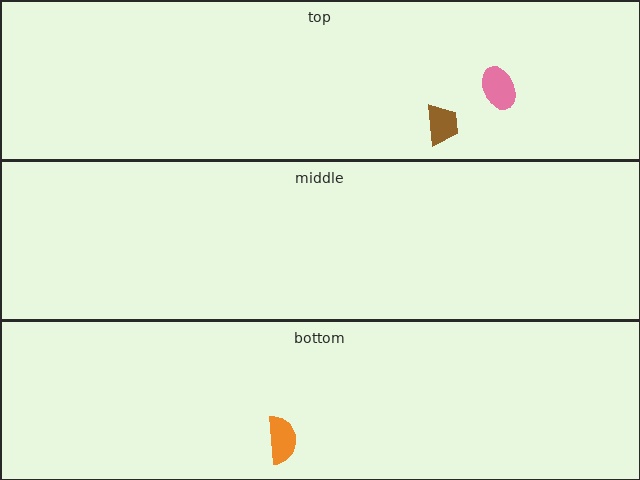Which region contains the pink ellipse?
The top region.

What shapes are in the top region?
The brown trapezoid, the pink ellipse.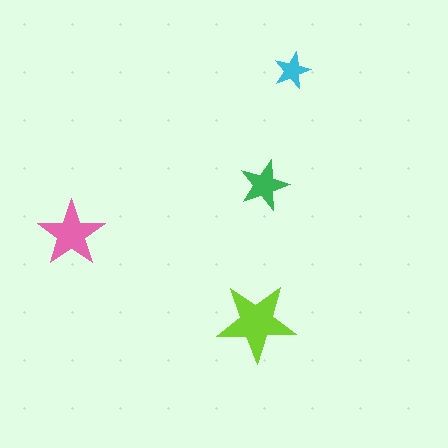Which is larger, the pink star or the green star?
The pink one.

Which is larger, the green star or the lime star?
The lime one.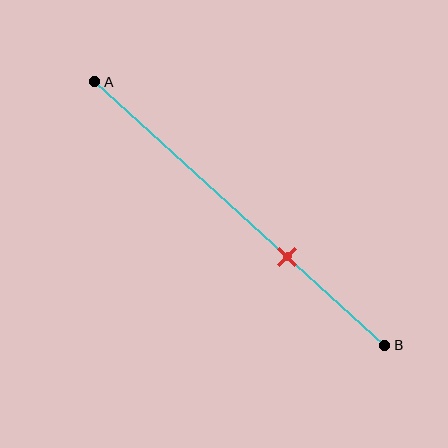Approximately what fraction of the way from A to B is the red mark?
The red mark is approximately 65% of the way from A to B.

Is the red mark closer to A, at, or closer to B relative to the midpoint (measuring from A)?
The red mark is closer to point B than the midpoint of segment AB.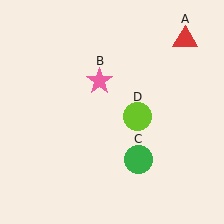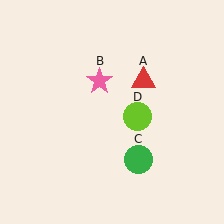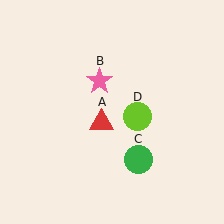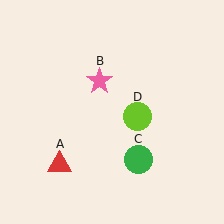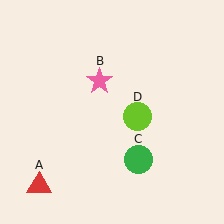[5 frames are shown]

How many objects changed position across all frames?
1 object changed position: red triangle (object A).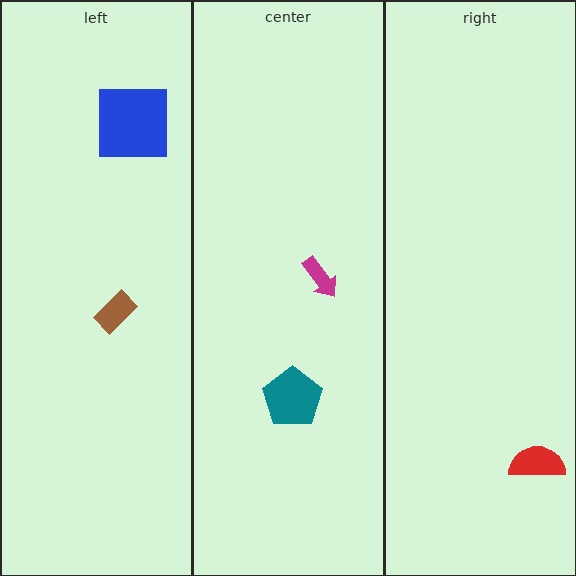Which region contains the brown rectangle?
The left region.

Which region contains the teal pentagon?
The center region.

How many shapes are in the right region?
1.